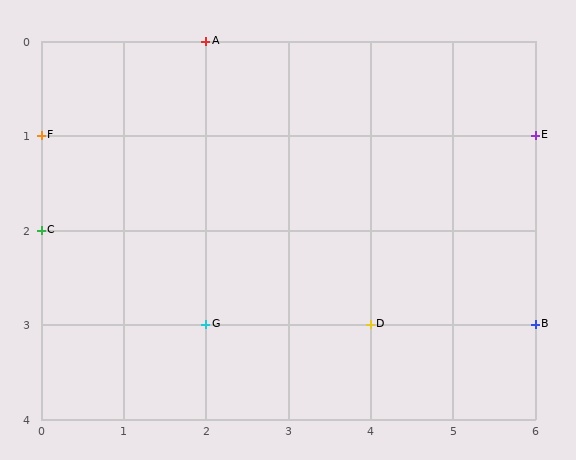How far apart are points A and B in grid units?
Points A and B are 4 columns and 3 rows apart (about 5.0 grid units diagonally).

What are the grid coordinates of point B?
Point B is at grid coordinates (6, 3).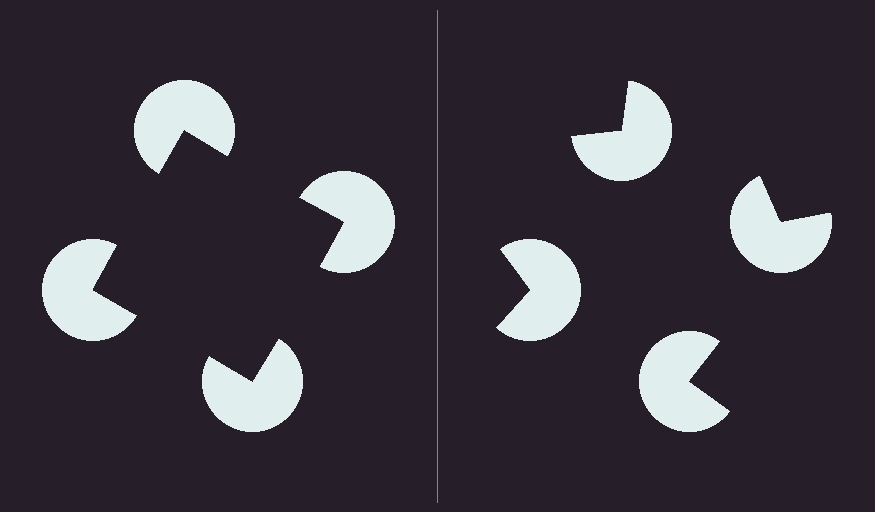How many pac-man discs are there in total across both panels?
8 — 4 on each side.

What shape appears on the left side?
An illusory square.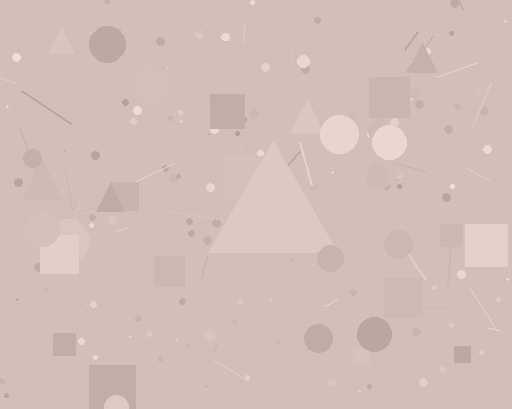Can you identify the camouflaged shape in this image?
The camouflaged shape is a triangle.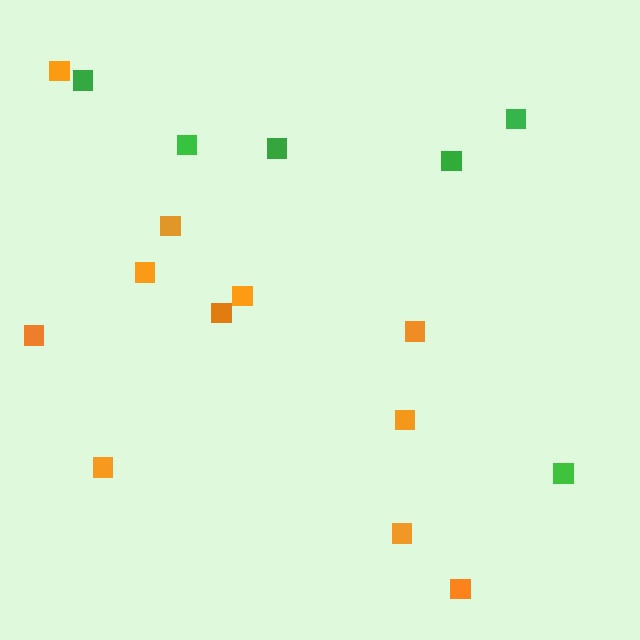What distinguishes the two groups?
There are 2 groups: one group of orange squares (11) and one group of green squares (6).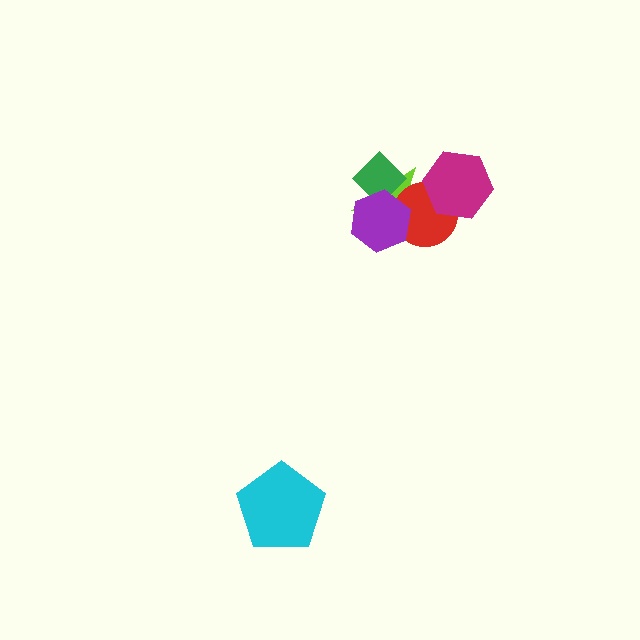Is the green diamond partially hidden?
Yes, it is partially covered by another shape.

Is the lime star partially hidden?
Yes, it is partially covered by another shape.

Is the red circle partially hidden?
Yes, it is partially covered by another shape.